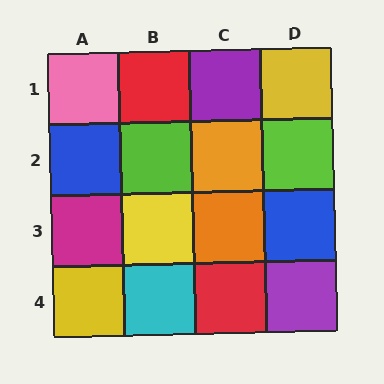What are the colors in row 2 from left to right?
Blue, lime, orange, lime.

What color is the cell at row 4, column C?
Red.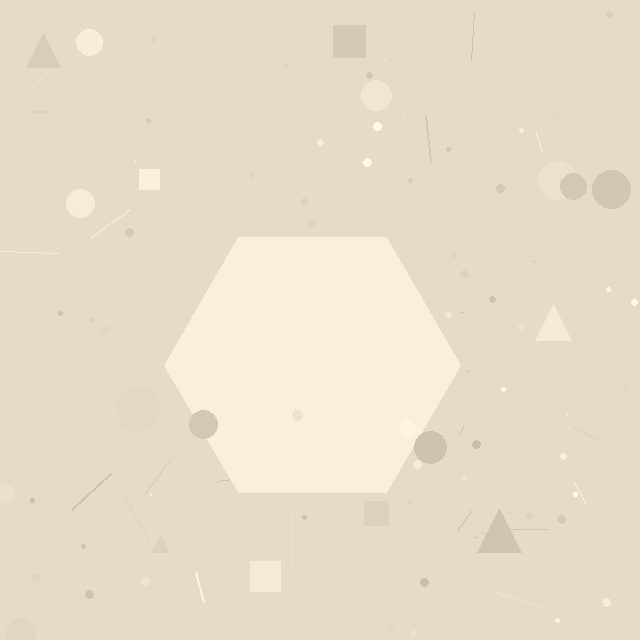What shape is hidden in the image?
A hexagon is hidden in the image.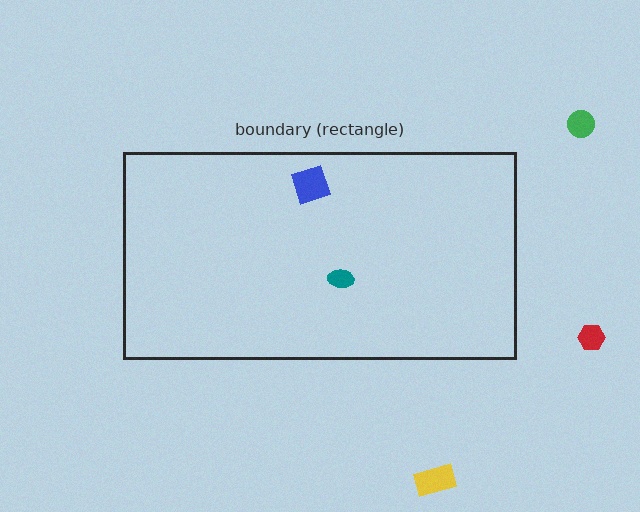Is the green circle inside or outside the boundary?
Outside.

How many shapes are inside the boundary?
2 inside, 3 outside.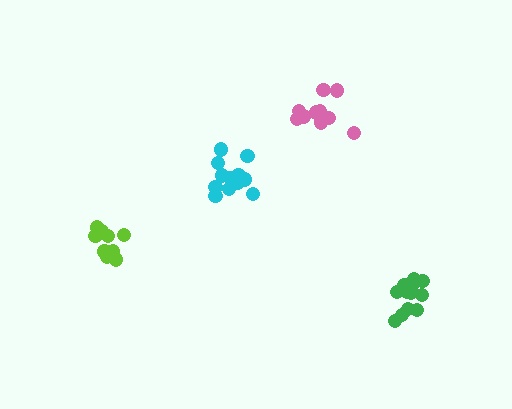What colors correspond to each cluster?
The clusters are colored: lime, green, cyan, pink.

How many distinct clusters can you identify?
There are 4 distinct clusters.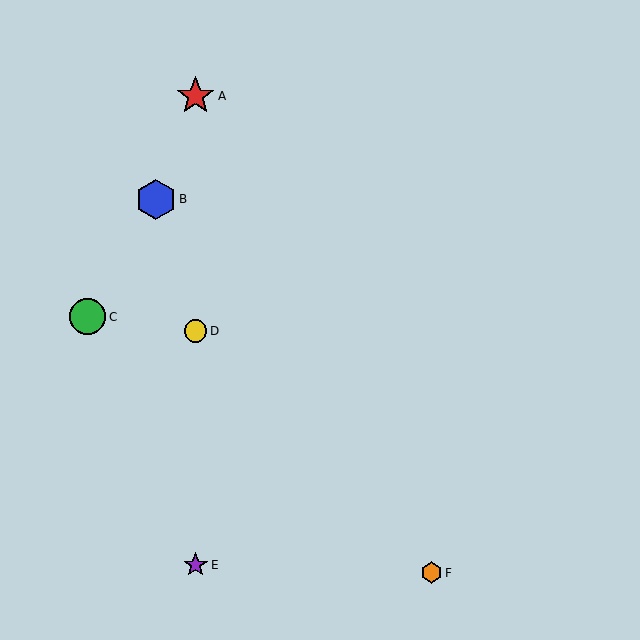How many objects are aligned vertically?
3 objects (A, D, E) are aligned vertically.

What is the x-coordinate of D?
Object D is at x≈196.